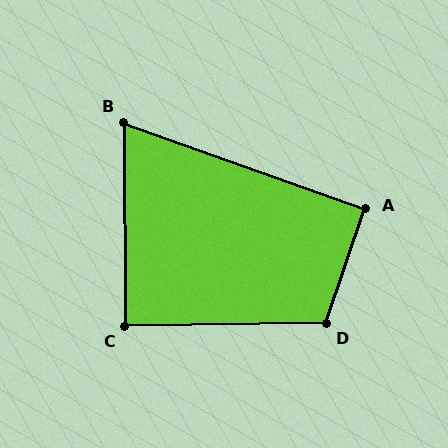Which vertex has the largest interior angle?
D, at approximately 110 degrees.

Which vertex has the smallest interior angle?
B, at approximately 70 degrees.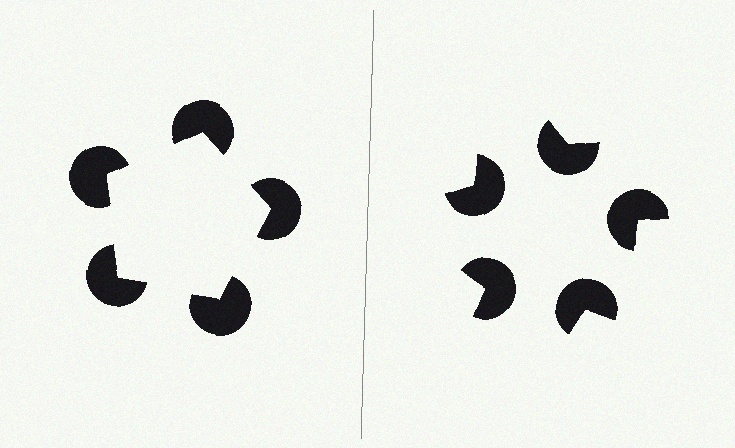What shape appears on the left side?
An illusory pentagon.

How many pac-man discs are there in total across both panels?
10 — 5 on each side.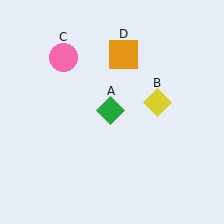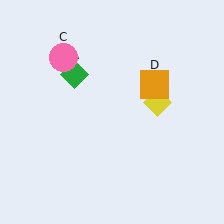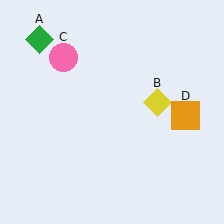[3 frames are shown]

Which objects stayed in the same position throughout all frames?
Yellow diamond (object B) and pink circle (object C) remained stationary.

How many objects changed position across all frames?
2 objects changed position: green diamond (object A), orange square (object D).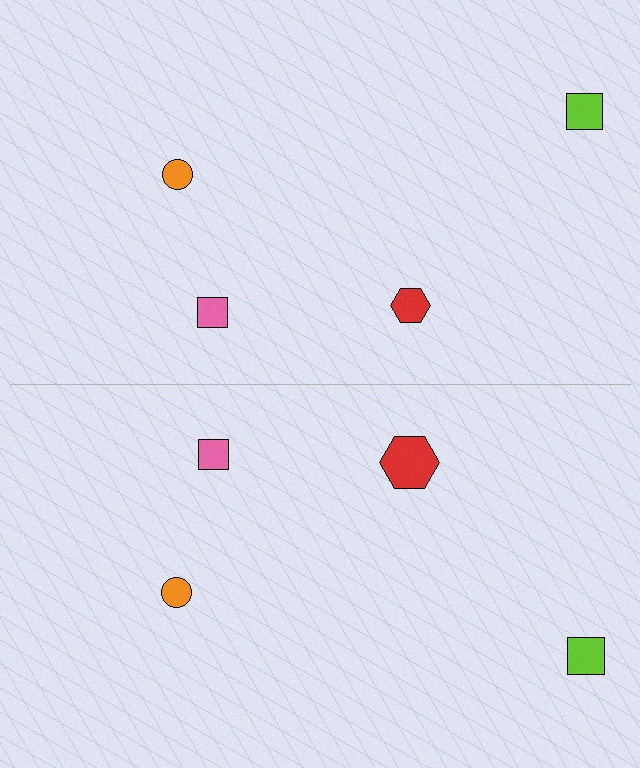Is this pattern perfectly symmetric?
No, the pattern is not perfectly symmetric. The red hexagon on the bottom side has a different size than its mirror counterpart.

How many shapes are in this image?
There are 8 shapes in this image.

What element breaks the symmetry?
The red hexagon on the bottom side has a different size than its mirror counterpart.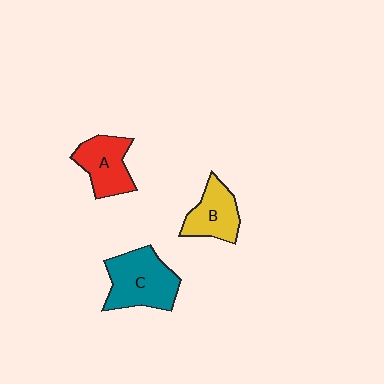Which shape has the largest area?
Shape C (teal).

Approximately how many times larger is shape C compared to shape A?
Approximately 1.4 times.